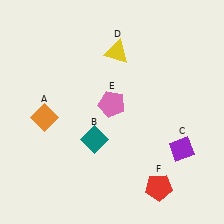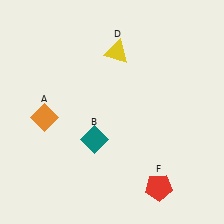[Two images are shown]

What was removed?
The pink pentagon (E), the purple diamond (C) were removed in Image 2.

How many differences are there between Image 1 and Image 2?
There are 2 differences between the two images.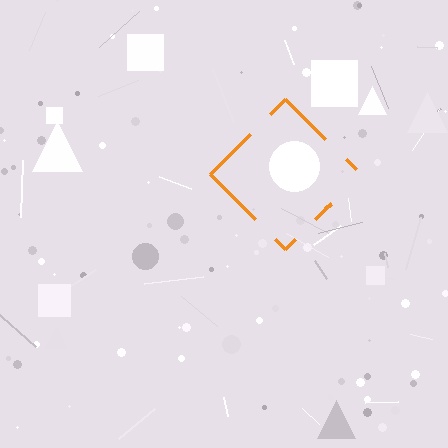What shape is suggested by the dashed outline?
The dashed outline suggests a diamond.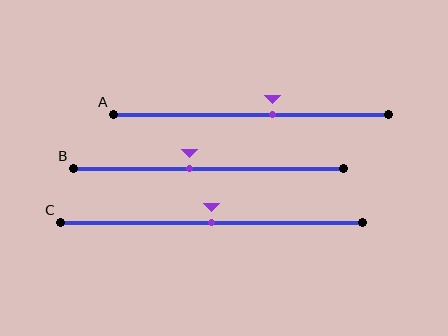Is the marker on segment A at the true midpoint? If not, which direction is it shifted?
No, the marker on segment A is shifted to the right by about 8% of the segment length.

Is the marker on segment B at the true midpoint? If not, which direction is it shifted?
No, the marker on segment B is shifted to the left by about 7% of the segment length.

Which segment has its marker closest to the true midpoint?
Segment C has its marker closest to the true midpoint.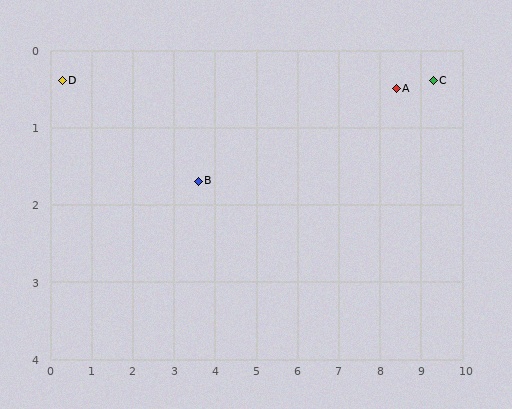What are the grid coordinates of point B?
Point B is at approximately (3.6, 1.7).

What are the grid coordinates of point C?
Point C is at approximately (9.3, 0.4).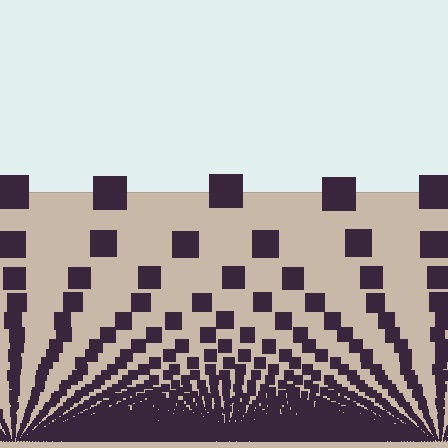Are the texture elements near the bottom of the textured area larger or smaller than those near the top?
Smaller. The gradient is inverted — elements near the bottom are smaller and denser.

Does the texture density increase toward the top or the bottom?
Density increases toward the bottom.